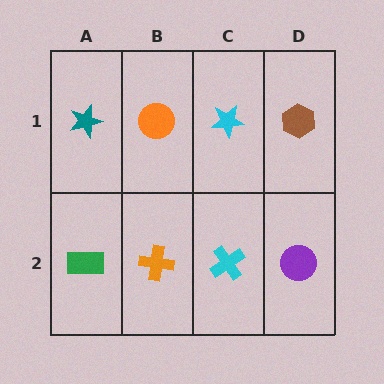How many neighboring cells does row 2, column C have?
3.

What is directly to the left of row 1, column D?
A cyan star.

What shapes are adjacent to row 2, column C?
A cyan star (row 1, column C), an orange cross (row 2, column B), a purple circle (row 2, column D).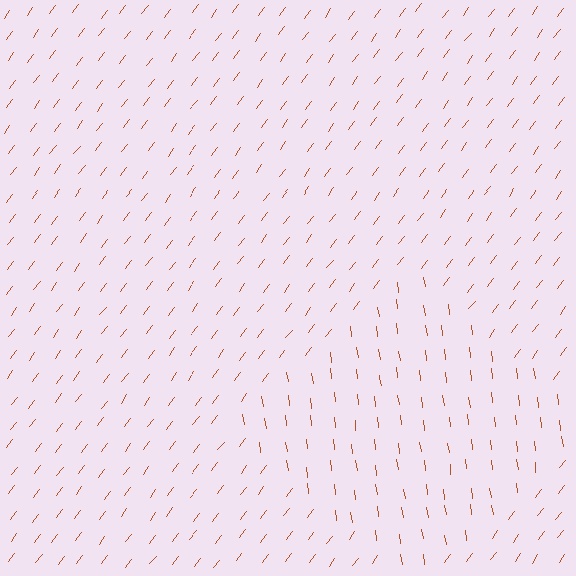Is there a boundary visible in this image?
Yes, there is a texture boundary formed by a change in line orientation.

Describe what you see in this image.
The image is filled with small brown line segments. A diamond region in the image has lines oriented differently from the surrounding lines, creating a visible texture boundary.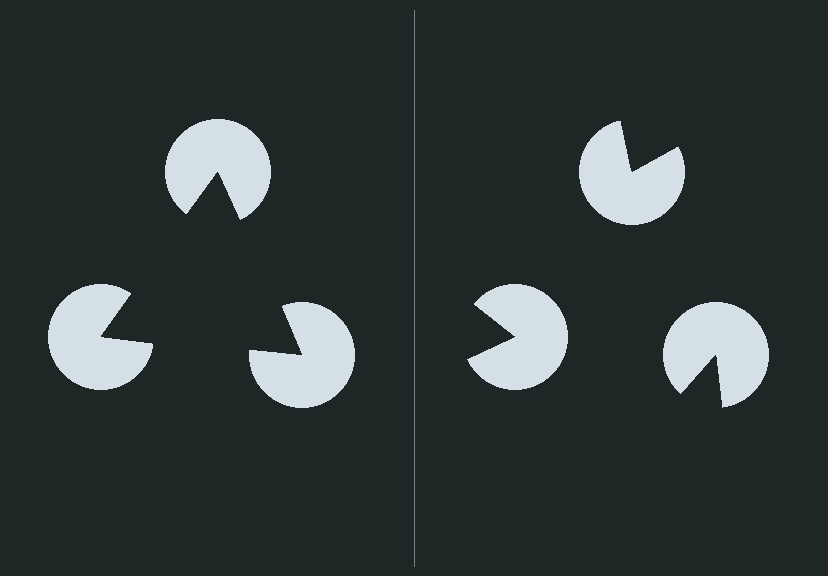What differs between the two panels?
The pac-man discs are positioned identically on both sides; only the wedge orientations differ. On the left they align to a triangle; on the right they are misaligned.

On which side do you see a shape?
An illusory triangle appears on the left side. On the right side the wedge cuts are rotated, so no coherent shape forms.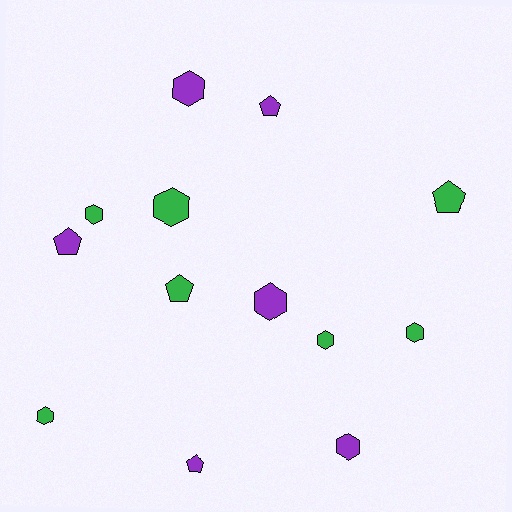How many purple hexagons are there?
There are 3 purple hexagons.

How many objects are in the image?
There are 13 objects.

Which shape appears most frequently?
Hexagon, with 8 objects.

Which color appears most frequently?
Green, with 7 objects.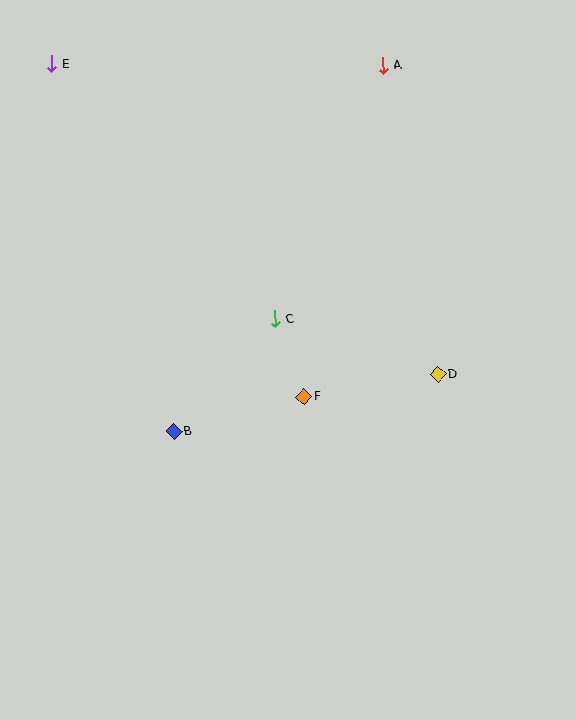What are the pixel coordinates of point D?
Point D is at (438, 374).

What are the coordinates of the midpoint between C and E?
The midpoint between C and E is at (164, 192).